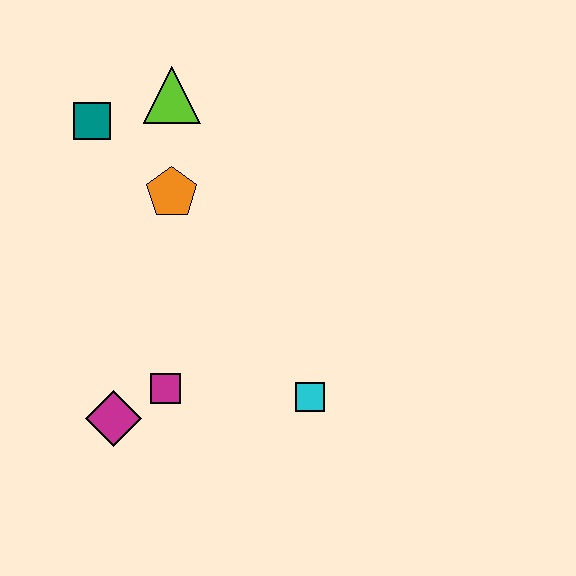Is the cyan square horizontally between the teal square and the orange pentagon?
No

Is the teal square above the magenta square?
Yes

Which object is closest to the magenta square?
The magenta diamond is closest to the magenta square.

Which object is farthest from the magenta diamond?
The lime triangle is farthest from the magenta diamond.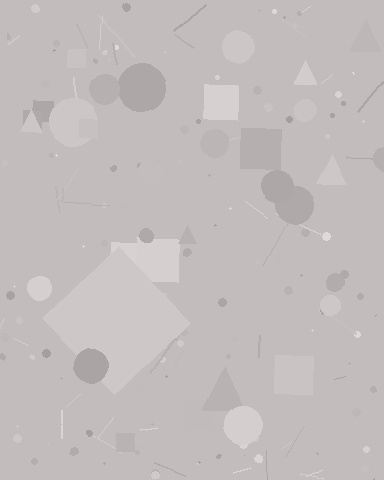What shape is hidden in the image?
A diamond is hidden in the image.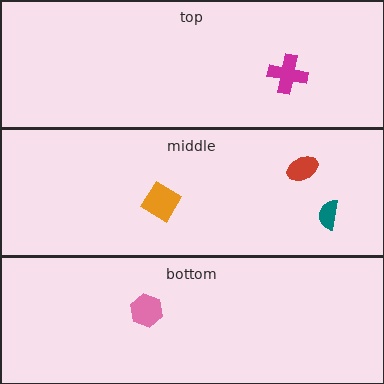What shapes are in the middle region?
The teal semicircle, the red ellipse, the orange diamond.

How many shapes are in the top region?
1.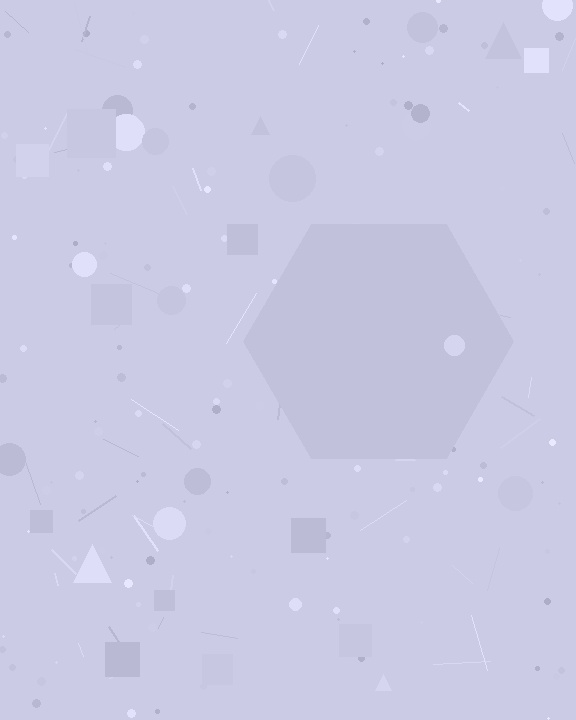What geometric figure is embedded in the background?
A hexagon is embedded in the background.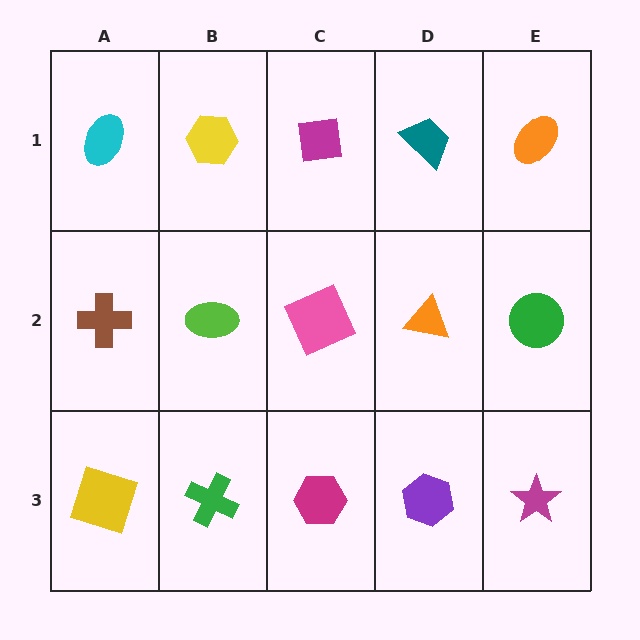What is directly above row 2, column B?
A yellow hexagon.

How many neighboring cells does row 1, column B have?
3.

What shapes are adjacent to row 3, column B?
A lime ellipse (row 2, column B), a yellow square (row 3, column A), a magenta hexagon (row 3, column C).